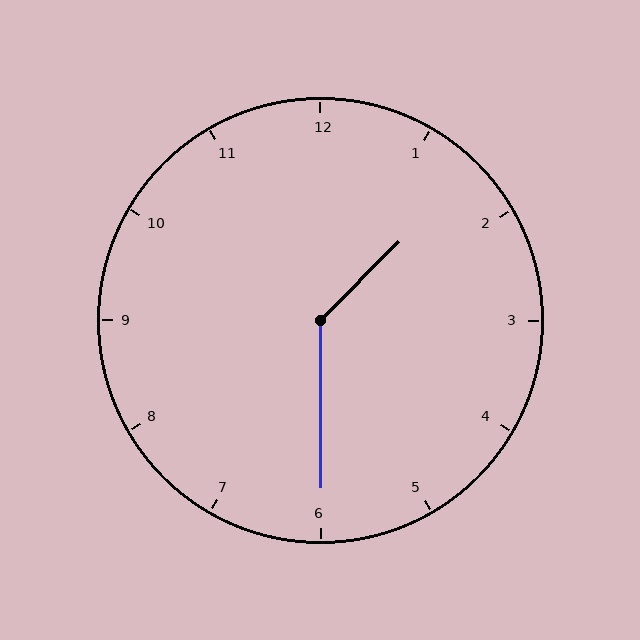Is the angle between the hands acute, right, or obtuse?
It is obtuse.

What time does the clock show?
1:30.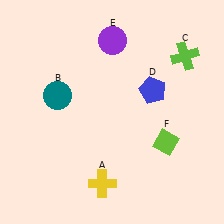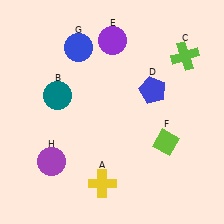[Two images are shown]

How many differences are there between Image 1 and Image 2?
There are 2 differences between the two images.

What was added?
A blue circle (G), a purple circle (H) were added in Image 2.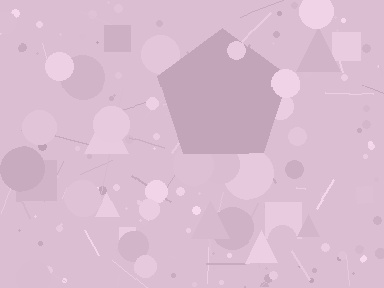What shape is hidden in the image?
A pentagon is hidden in the image.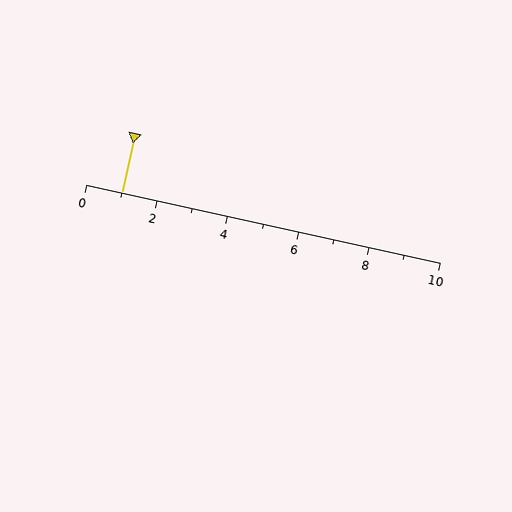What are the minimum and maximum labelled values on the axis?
The axis runs from 0 to 10.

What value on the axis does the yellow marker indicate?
The marker indicates approximately 1.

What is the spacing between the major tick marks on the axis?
The major ticks are spaced 2 apart.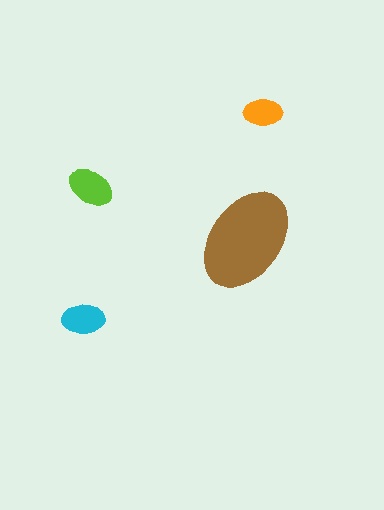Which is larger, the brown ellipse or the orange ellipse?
The brown one.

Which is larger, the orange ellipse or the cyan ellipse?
The cyan one.